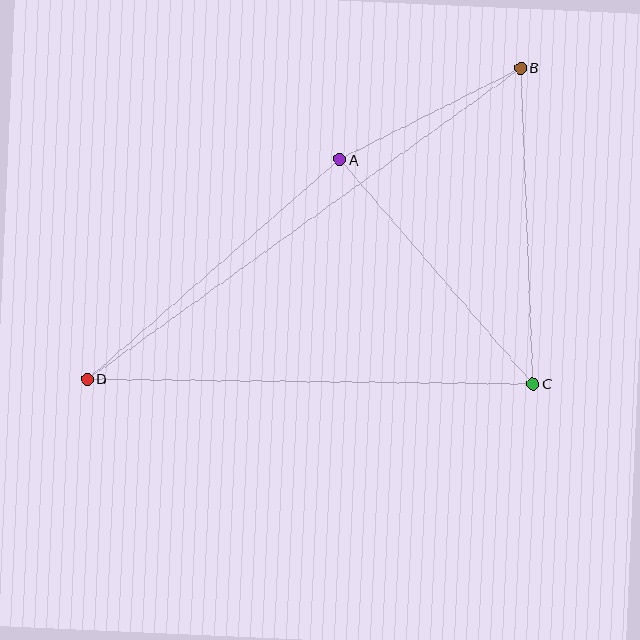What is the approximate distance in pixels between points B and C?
The distance between B and C is approximately 316 pixels.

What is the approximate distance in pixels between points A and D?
The distance between A and D is approximately 335 pixels.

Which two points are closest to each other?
Points A and B are closest to each other.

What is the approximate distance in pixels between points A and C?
The distance between A and C is approximately 296 pixels.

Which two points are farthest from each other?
Points B and D are farthest from each other.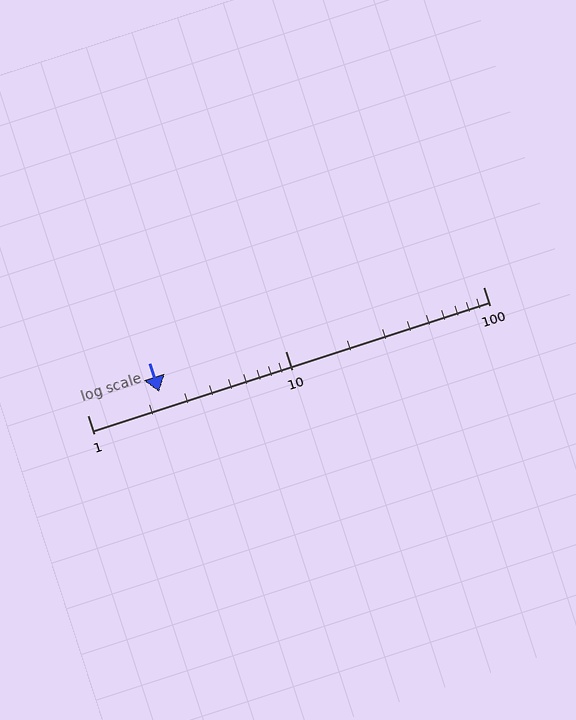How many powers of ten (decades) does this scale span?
The scale spans 2 decades, from 1 to 100.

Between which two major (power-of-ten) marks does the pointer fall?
The pointer is between 1 and 10.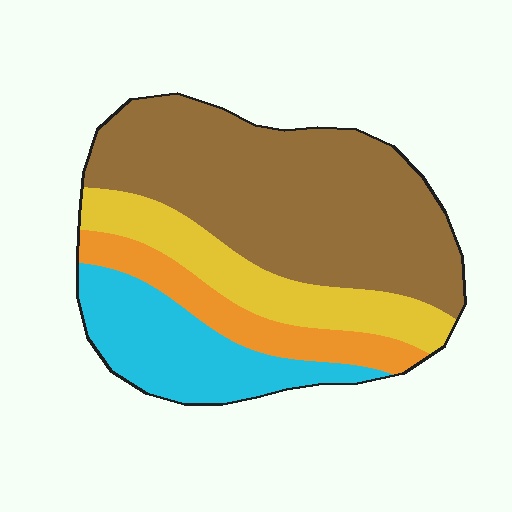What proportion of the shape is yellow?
Yellow covers roughly 20% of the shape.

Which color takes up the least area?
Orange, at roughly 15%.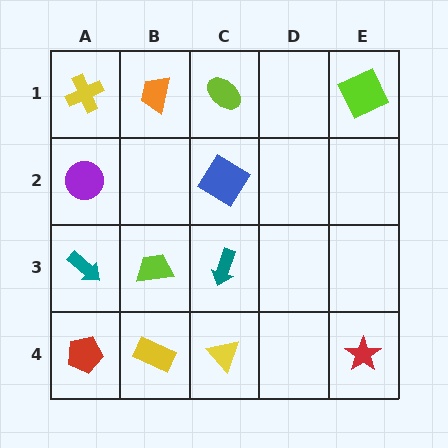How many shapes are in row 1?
4 shapes.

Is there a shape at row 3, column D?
No, that cell is empty.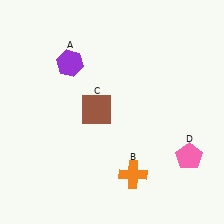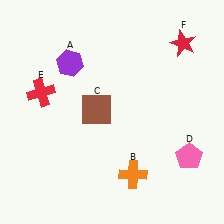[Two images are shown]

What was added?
A red cross (E), a red star (F) were added in Image 2.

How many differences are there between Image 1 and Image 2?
There are 2 differences between the two images.